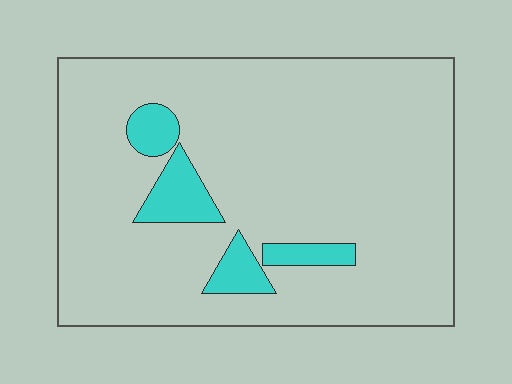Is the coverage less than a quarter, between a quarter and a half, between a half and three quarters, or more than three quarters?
Less than a quarter.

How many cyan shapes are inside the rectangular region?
4.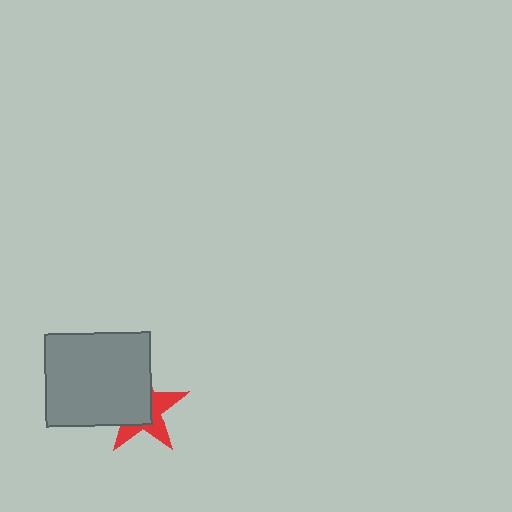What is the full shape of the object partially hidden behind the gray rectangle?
The partially hidden object is a red star.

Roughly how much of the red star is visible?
A small part of it is visible (roughly 42%).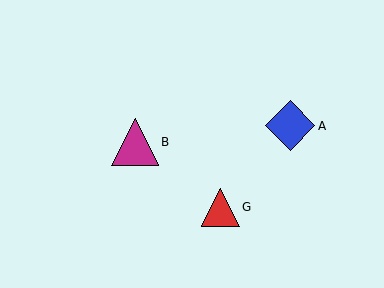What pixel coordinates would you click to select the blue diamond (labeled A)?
Click at (290, 126) to select the blue diamond A.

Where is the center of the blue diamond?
The center of the blue diamond is at (290, 126).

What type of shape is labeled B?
Shape B is a magenta triangle.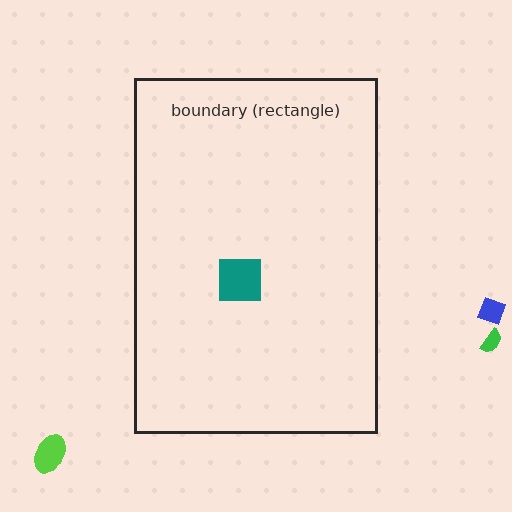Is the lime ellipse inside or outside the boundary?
Outside.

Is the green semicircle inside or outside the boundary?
Outside.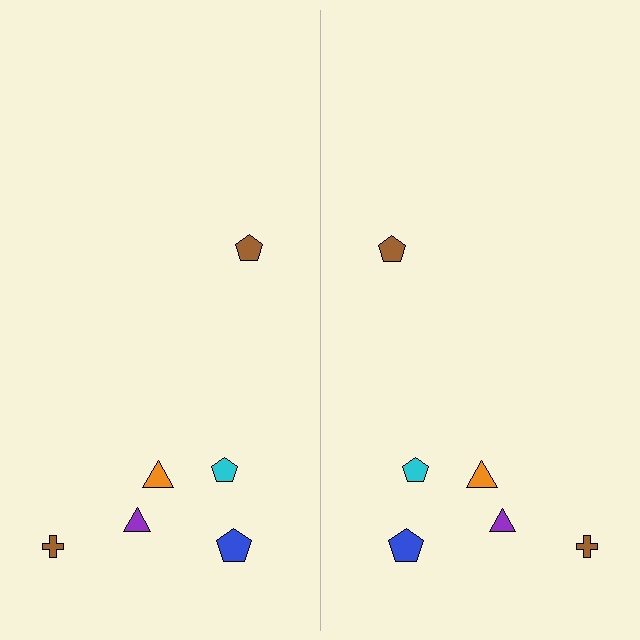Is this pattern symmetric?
Yes, this pattern has bilateral (reflection) symmetry.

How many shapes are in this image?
There are 12 shapes in this image.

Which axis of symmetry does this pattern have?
The pattern has a vertical axis of symmetry running through the center of the image.